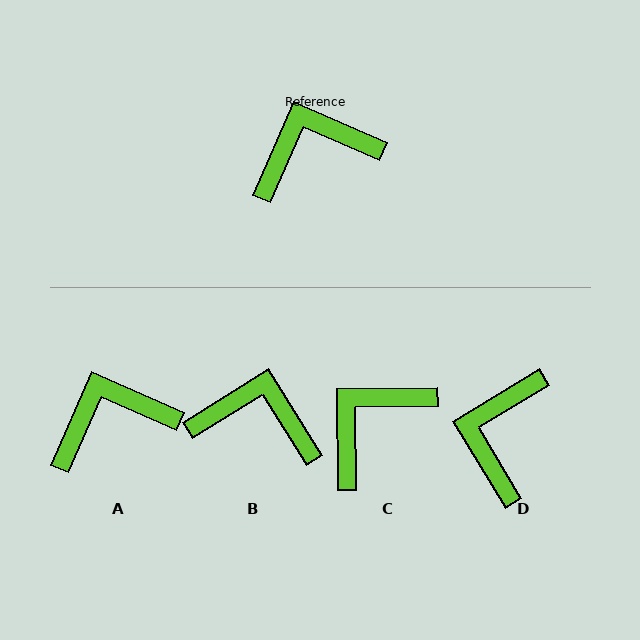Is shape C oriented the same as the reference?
No, it is off by about 24 degrees.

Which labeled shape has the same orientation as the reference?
A.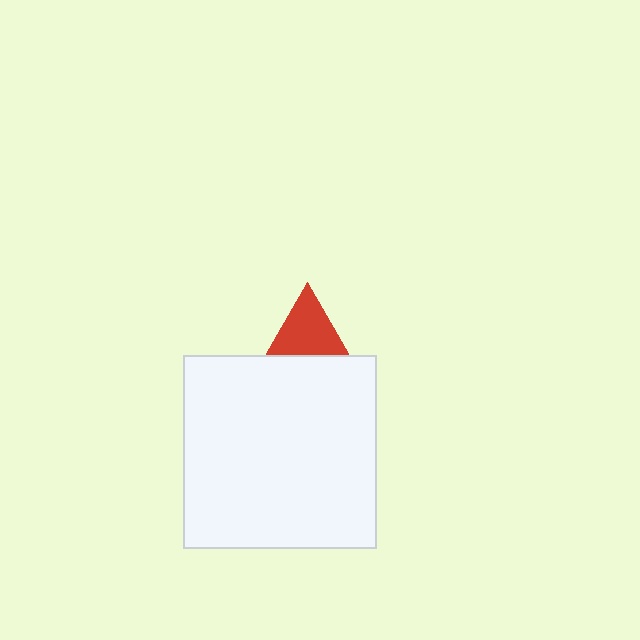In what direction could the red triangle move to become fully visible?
The red triangle could move up. That would shift it out from behind the white square entirely.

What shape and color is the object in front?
The object in front is a white square.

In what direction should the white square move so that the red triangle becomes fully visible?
The white square should move down. That is the shortest direction to clear the overlap and leave the red triangle fully visible.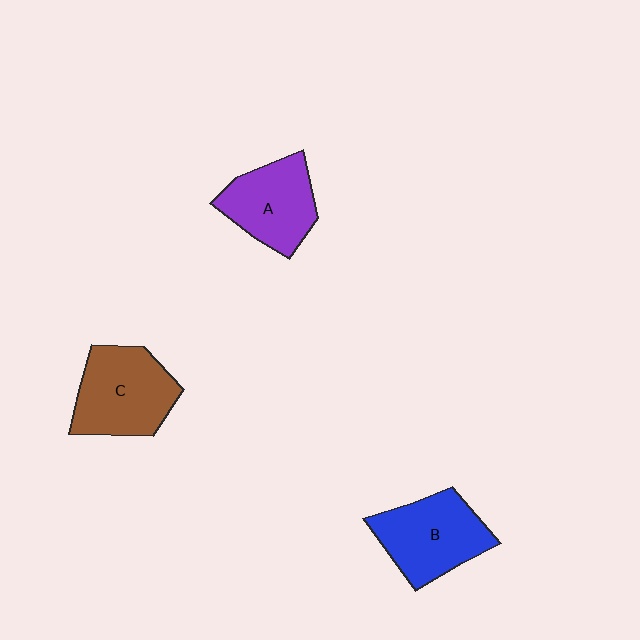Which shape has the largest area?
Shape C (brown).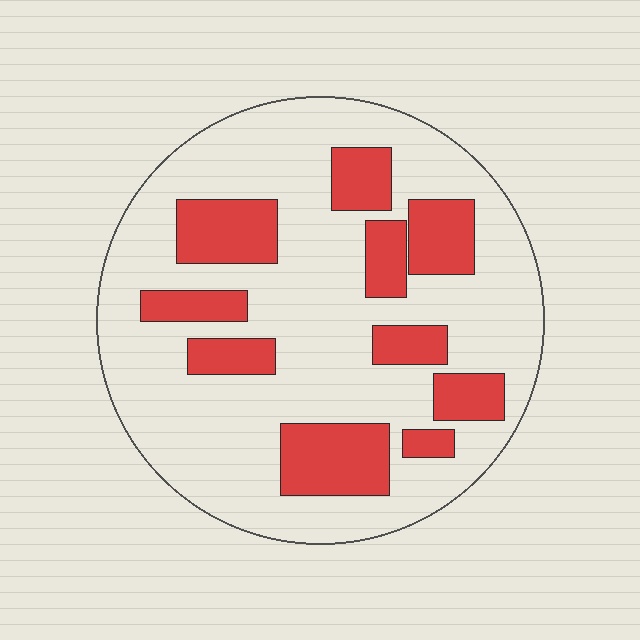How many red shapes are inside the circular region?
10.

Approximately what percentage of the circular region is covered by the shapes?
Approximately 25%.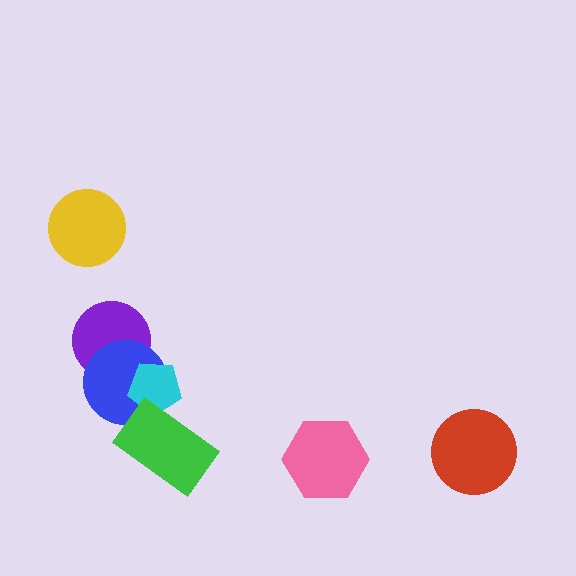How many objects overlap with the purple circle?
1 object overlaps with the purple circle.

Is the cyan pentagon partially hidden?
Yes, it is partially covered by another shape.